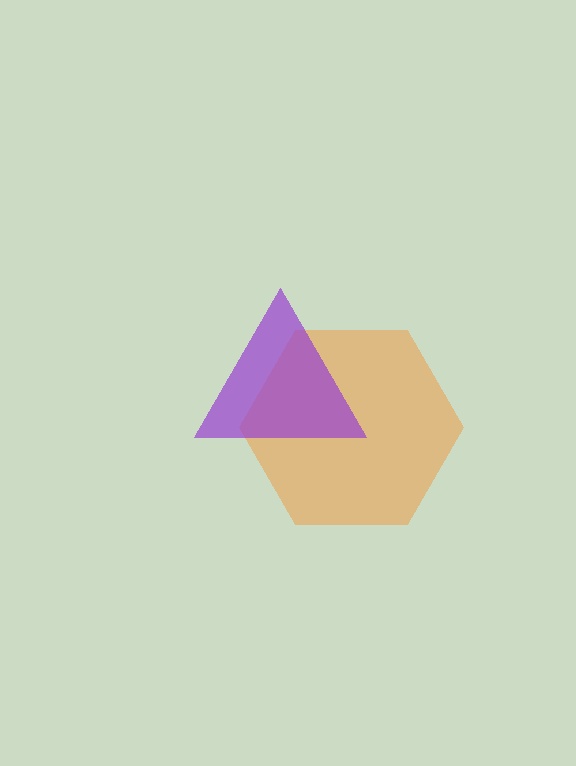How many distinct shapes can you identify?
There are 2 distinct shapes: an orange hexagon, a purple triangle.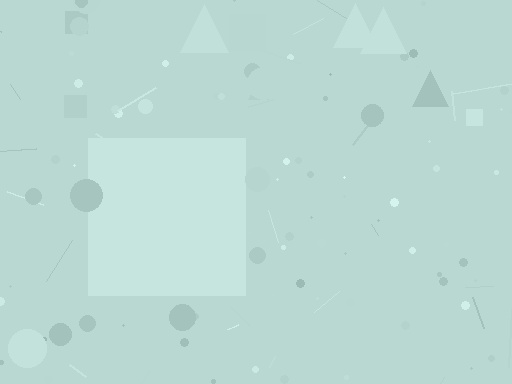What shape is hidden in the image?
A square is hidden in the image.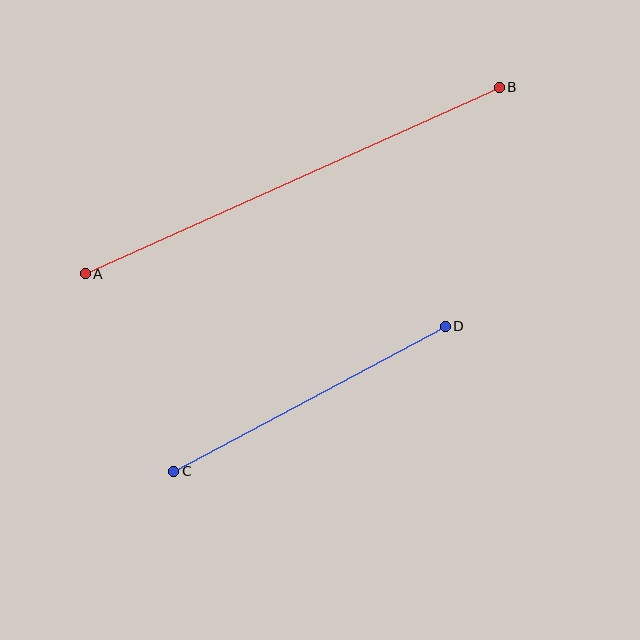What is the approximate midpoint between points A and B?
The midpoint is at approximately (292, 181) pixels.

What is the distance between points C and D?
The distance is approximately 308 pixels.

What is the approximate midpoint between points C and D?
The midpoint is at approximately (309, 399) pixels.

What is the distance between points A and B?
The distance is approximately 454 pixels.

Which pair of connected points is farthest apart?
Points A and B are farthest apart.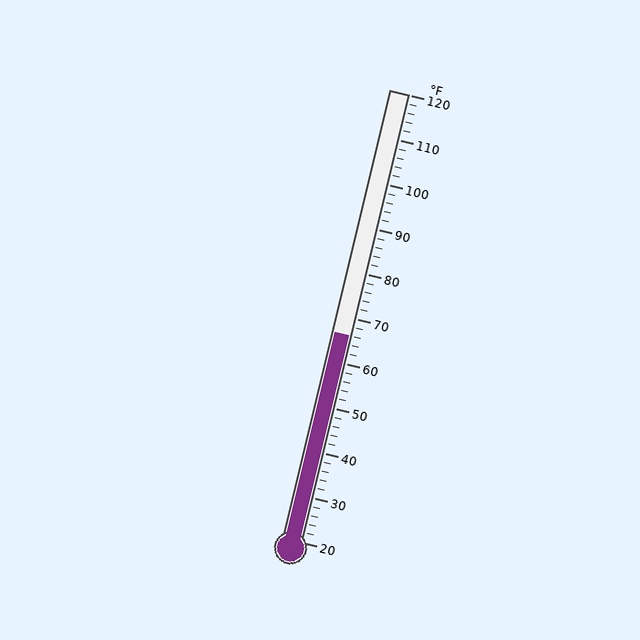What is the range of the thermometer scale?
The thermometer scale ranges from 20°F to 120°F.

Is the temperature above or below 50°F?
The temperature is above 50°F.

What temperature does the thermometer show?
The thermometer shows approximately 66°F.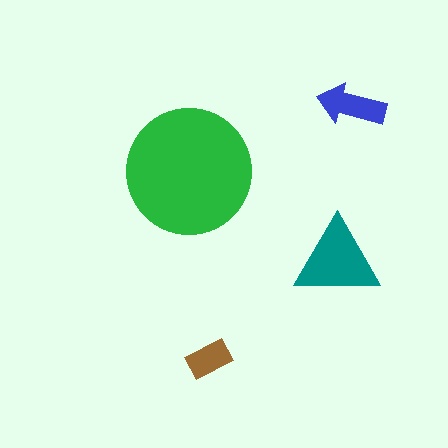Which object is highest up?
The blue arrow is topmost.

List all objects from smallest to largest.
The brown rectangle, the blue arrow, the teal triangle, the green circle.